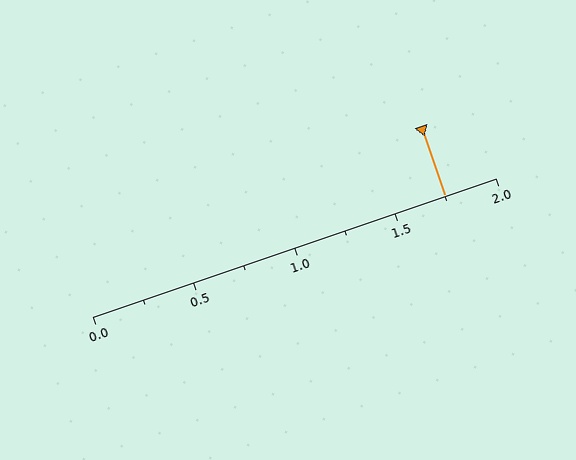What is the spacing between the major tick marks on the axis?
The major ticks are spaced 0.5 apart.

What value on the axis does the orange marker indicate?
The marker indicates approximately 1.75.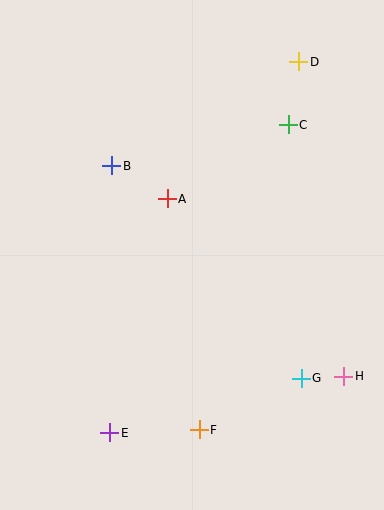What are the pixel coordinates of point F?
Point F is at (199, 430).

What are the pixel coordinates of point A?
Point A is at (167, 199).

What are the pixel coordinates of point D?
Point D is at (299, 62).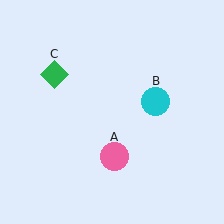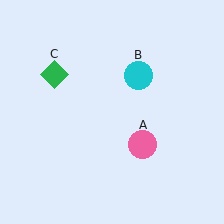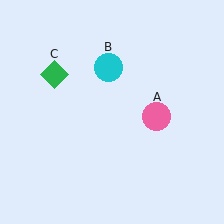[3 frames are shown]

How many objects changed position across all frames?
2 objects changed position: pink circle (object A), cyan circle (object B).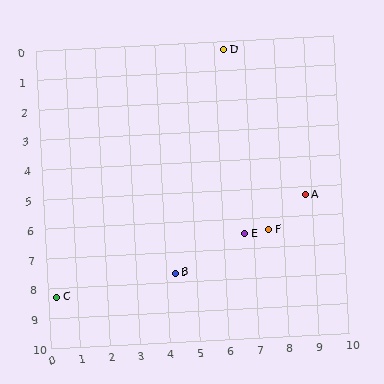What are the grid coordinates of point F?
Point F is at approximately (7.5, 6.4).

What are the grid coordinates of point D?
Point D is at approximately (6.3, 0.3).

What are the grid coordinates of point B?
Point B is at approximately (4.3, 7.7).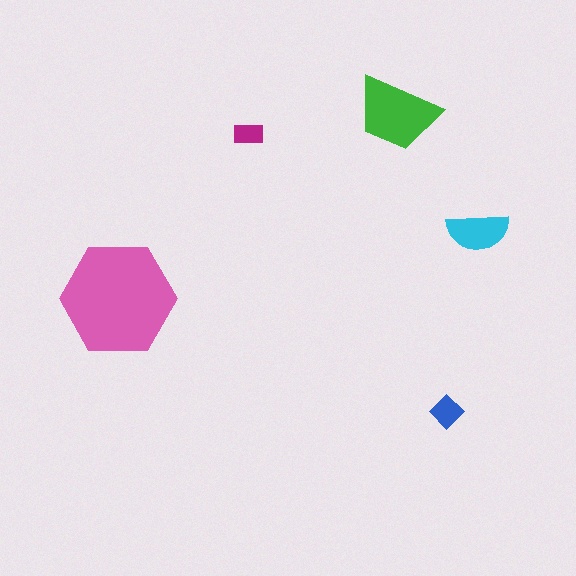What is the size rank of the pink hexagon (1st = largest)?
1st.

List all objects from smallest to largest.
The magenta rectangle, the blue diamond, the cyan semicircle, the green trapezoid, the pink hexagon.